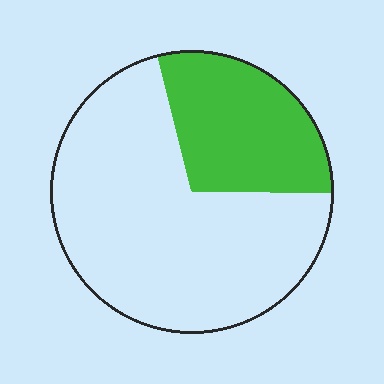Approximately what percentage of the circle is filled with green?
Approximately 30%.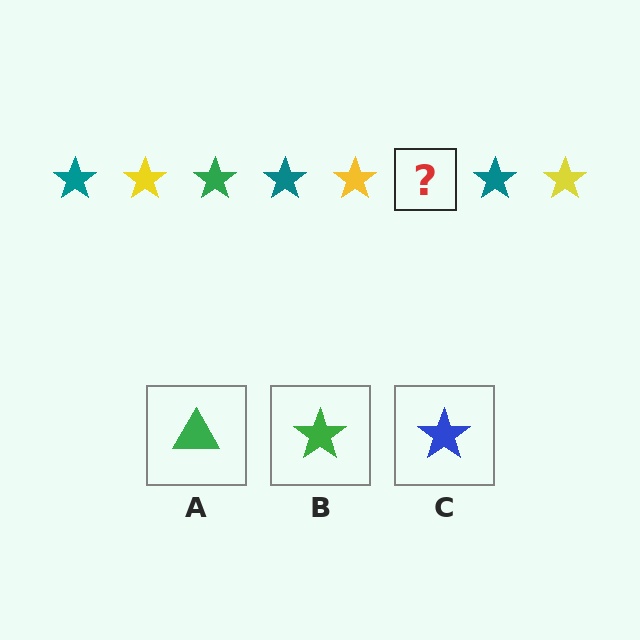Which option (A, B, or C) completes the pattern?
B.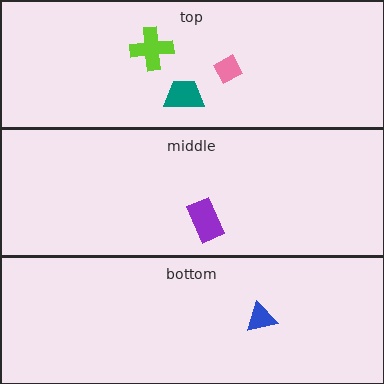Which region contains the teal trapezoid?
The top region.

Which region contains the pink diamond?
The top region.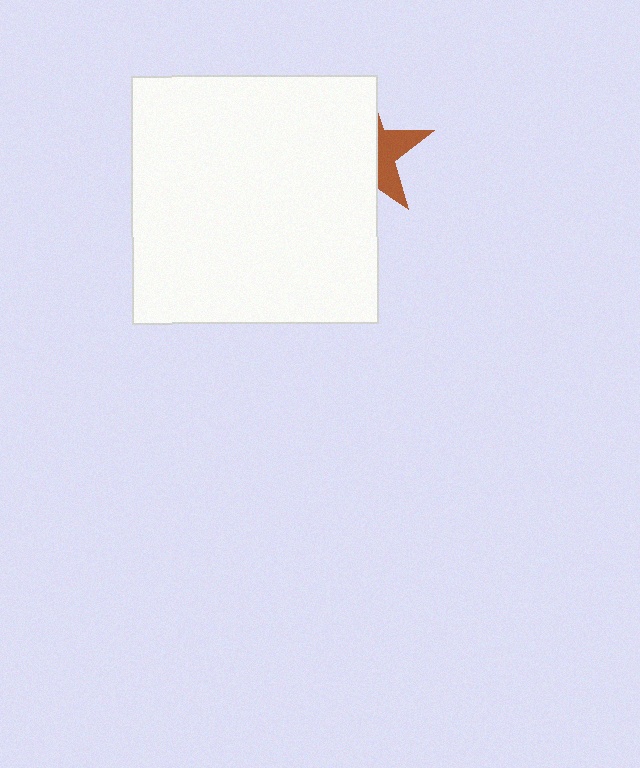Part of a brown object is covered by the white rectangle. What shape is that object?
It is a star.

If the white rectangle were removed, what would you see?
You would see the complete brown star.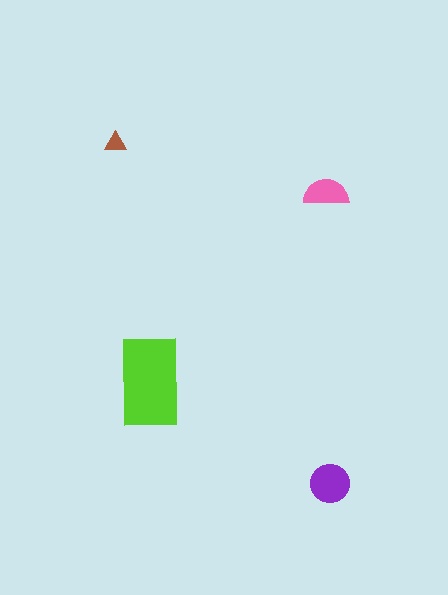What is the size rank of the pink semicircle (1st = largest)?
3rd.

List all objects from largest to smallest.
The lime rectangle, the purple circle, the pink semicircle, the brown triangle.